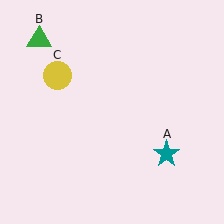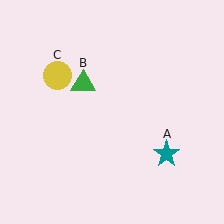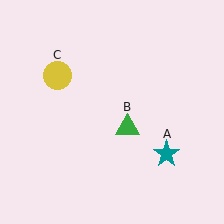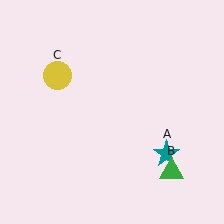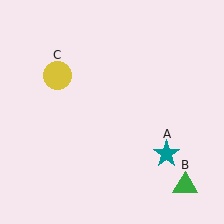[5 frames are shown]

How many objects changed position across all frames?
1 object changed position: green triangle (object B).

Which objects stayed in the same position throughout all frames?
Teal star (object A) and yellow circle (object C) remained stationary.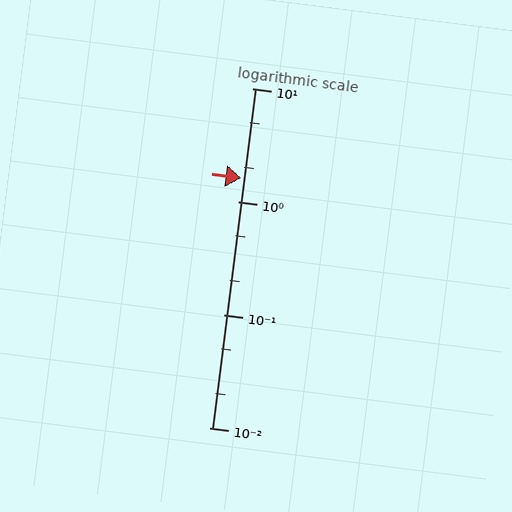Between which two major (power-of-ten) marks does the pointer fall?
The pointer is between 1 and 10.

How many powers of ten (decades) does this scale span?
The scale spans 3 decades, from 0.01 to 10.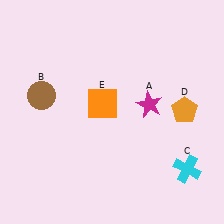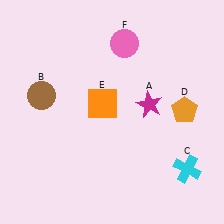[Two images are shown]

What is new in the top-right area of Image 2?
A pink circle (F) was added in the top-right area of Image 2.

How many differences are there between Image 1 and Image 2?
There is 1 difference between the two images.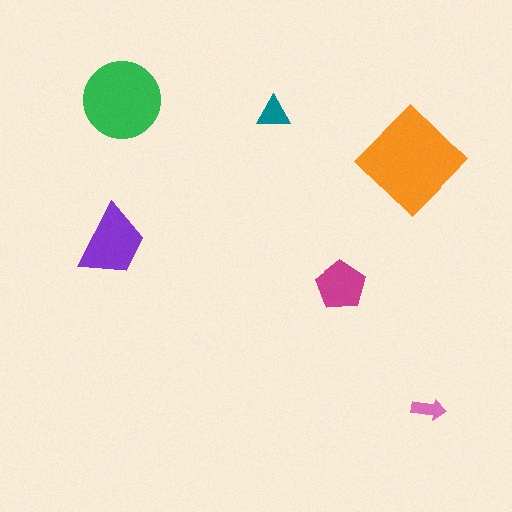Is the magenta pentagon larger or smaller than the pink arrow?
Larger.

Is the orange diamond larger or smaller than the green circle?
Larger.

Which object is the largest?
The orange diamond.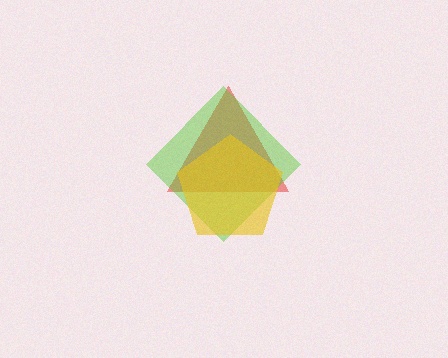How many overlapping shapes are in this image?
There are 3 overlapping shapes in the image.